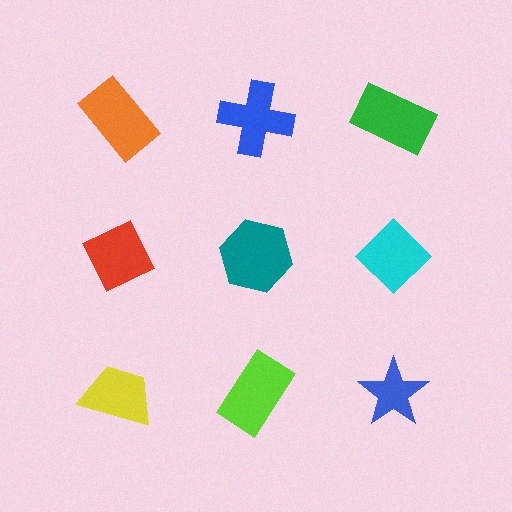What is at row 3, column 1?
A yellow trapezoid.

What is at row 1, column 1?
An orange rectangle.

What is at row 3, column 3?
A blue star.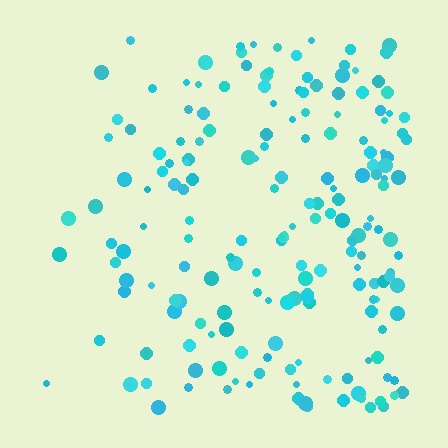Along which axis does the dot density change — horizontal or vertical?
Horizontal.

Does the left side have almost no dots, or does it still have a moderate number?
Still a moderate number, just noticeably fewer than the right.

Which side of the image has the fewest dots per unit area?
The left.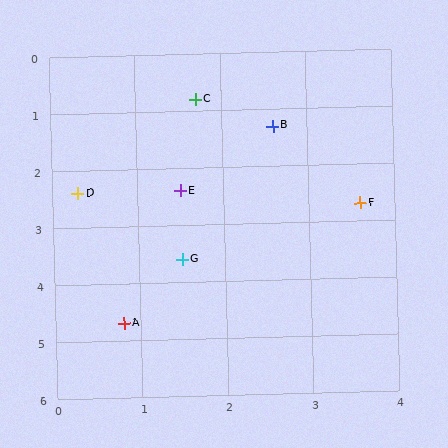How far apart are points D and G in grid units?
Points D and G are about 1.7 grid units apart.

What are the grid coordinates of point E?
Point E is at approximately (1.5, 2.4).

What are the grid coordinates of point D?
Point D is at approximately (0.3, 2.4).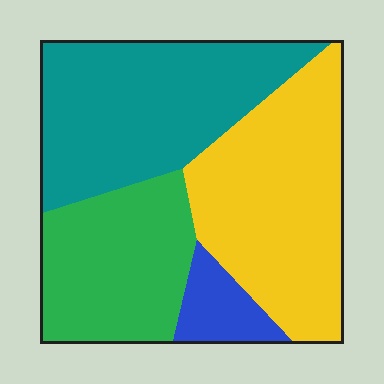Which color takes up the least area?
Blue, at roughly 5%.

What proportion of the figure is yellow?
Yellow covers 35% of the figure.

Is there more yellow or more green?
Yellow.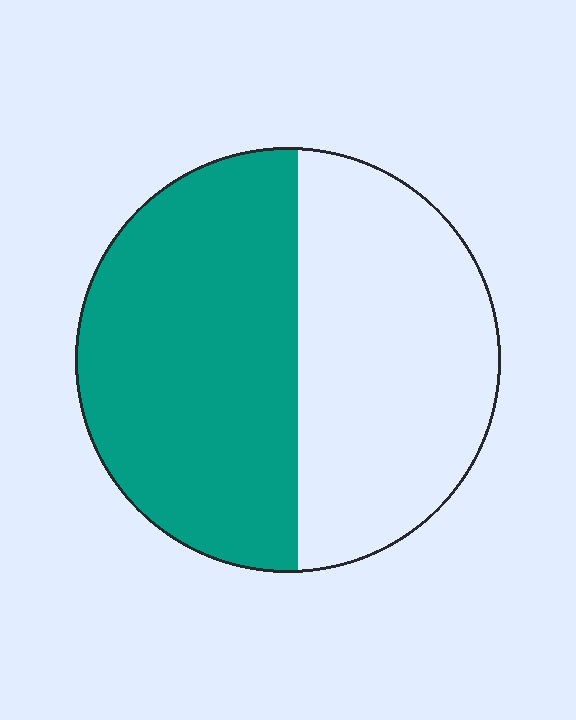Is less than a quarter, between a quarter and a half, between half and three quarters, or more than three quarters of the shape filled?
Between half and three quarters.